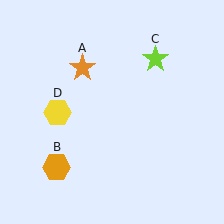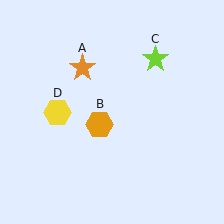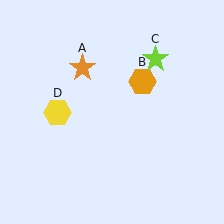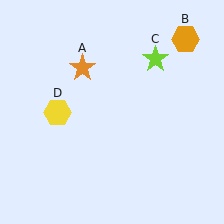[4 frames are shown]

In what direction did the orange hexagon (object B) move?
The orange hexagon (object B) moved up and to the right.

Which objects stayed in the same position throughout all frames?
Orange star (object A) and lime star (object C) and yellow hexagon (object D) remained stationary.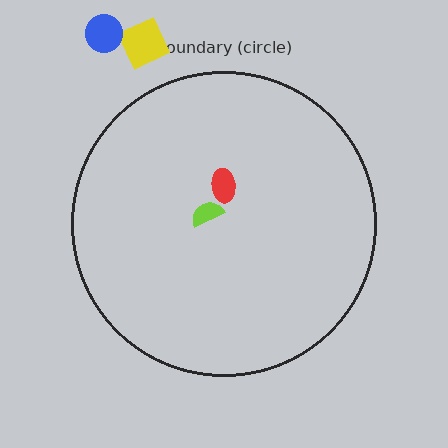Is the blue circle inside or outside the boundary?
Outside.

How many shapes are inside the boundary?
2 inside, 2 outside.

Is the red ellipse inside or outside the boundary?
Inside.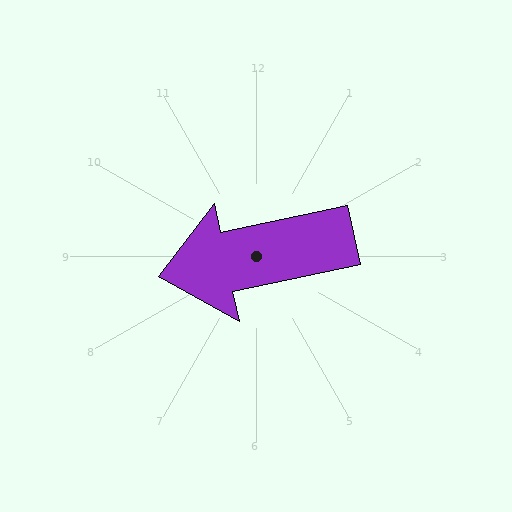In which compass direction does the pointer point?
West.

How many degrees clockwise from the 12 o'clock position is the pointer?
Approximately 258 degrees.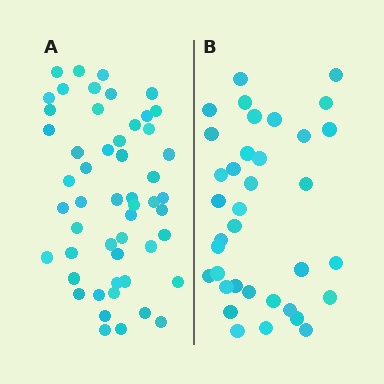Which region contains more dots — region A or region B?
Region A (the left region) has more dots.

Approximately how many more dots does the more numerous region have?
Region A has approximately 15 more dots than region B.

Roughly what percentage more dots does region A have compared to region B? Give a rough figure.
About 45% more.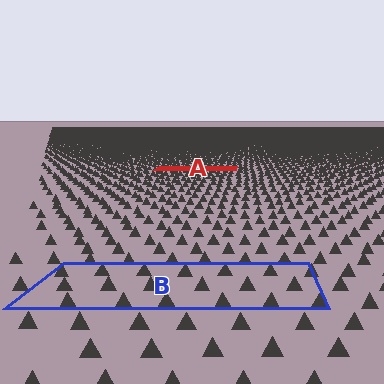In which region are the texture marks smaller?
The texture marks are smaller in region A, because it is farther away.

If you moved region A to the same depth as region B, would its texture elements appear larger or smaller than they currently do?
They would appear larger. At a closer depth, the same texture elements are projected at a bigger on-screen size.